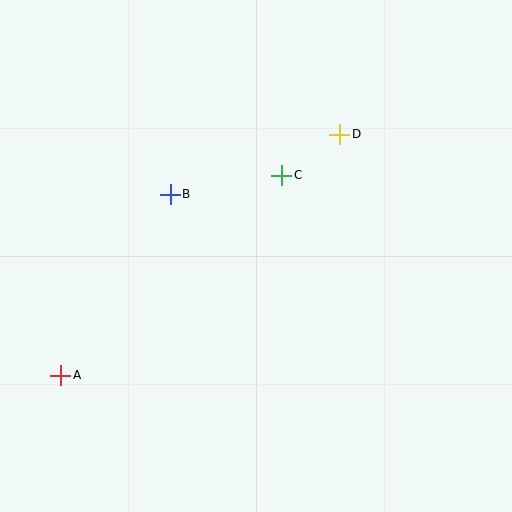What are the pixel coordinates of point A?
Point A is at (61, 375).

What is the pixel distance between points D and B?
The distance between D and B is 180 pixels.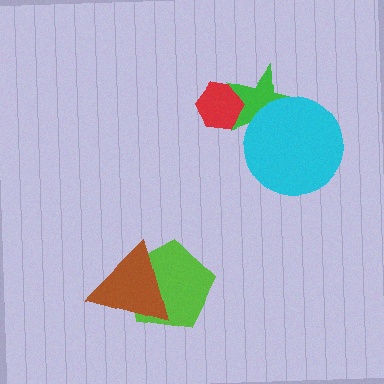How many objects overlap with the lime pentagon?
1 object overlaps with the lime pentagon.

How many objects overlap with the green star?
2 objects overlap with the green star.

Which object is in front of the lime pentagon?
The brown triangle is in front of the lime pentagon.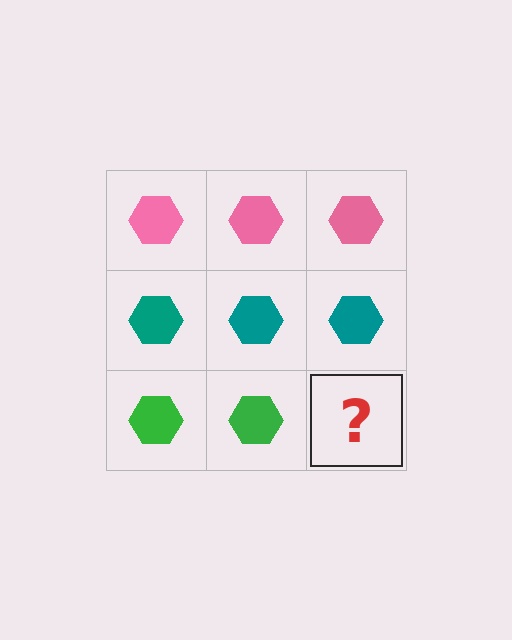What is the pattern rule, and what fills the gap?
The rule is that each row has a consistent color. The gap should be filled with a green hexagon.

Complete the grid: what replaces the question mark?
The question mark should be replaced with a green hexagon.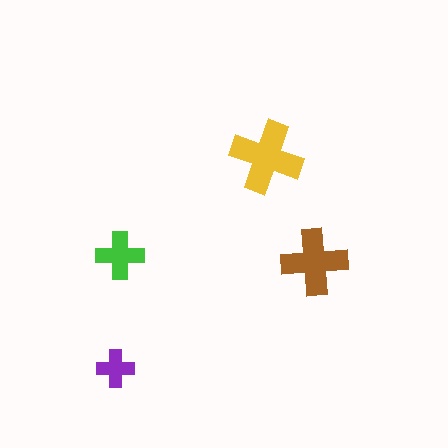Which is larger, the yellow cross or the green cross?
The yellow one.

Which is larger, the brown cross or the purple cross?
The brown one.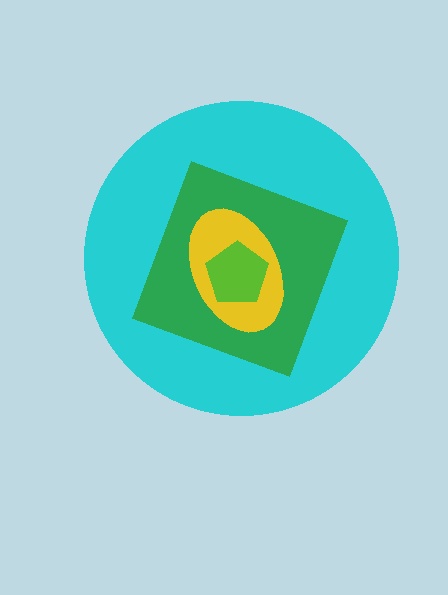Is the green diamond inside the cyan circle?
Yes.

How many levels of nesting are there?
4.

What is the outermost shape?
The cyan circle.